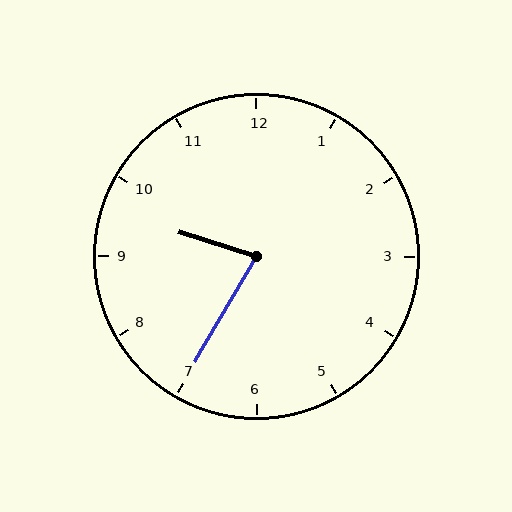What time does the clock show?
9:35.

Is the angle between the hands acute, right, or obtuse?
It is acute.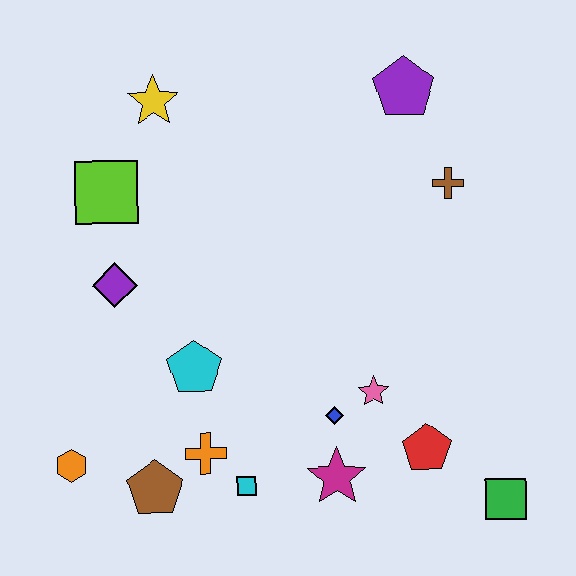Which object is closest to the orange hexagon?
The brown pentagon is closest to the orange hexagon.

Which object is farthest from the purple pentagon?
The orange hexagon is farthest from the purple pentagon.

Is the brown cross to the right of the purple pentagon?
Yes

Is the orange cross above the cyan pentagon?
No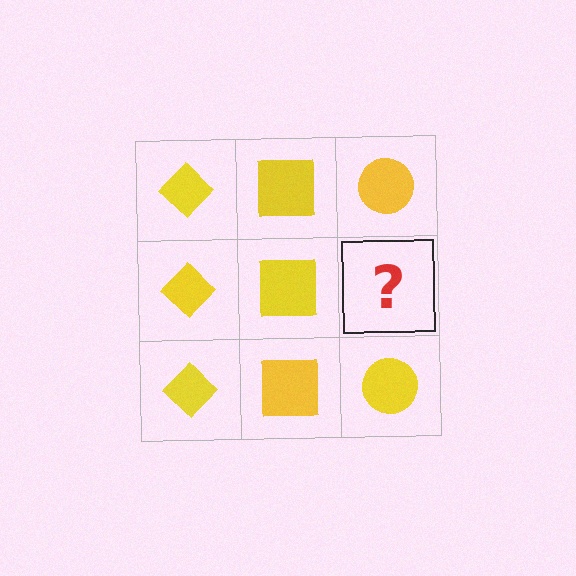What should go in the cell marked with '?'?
The missing cell should contain a yellow circle.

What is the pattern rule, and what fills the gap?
The rule is that each column has a consistent shape. The gap should be filled with a yellow circle.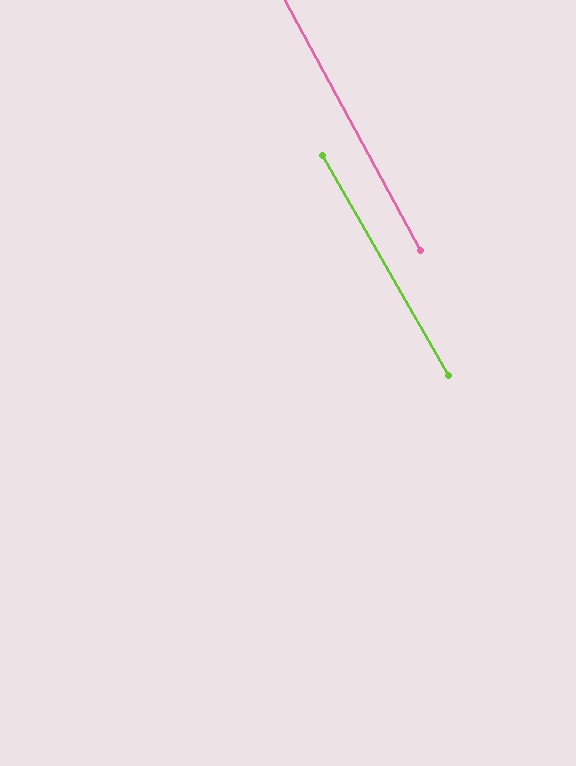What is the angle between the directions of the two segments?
Approximately 1 degree.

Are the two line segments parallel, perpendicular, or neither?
Parallel — their directions differ by only 1.4°.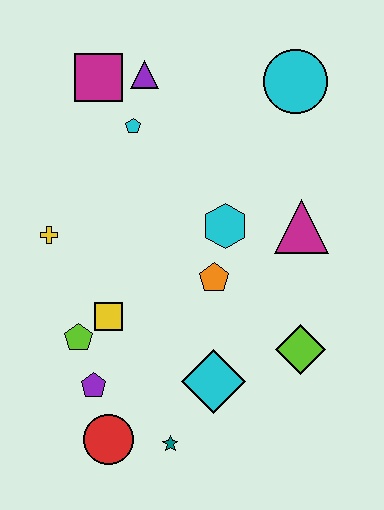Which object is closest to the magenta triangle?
The cyan hexagon is closest to the magenta triangle.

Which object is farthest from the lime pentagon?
The cyan circle is farthest from the lime pentagon.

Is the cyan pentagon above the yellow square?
Yes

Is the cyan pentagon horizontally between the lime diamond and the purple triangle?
No